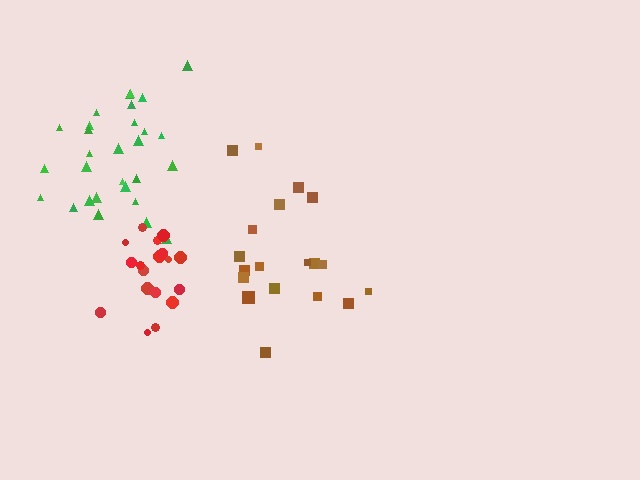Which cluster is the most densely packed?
Red.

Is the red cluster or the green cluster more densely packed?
Red.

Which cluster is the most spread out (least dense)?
Brown.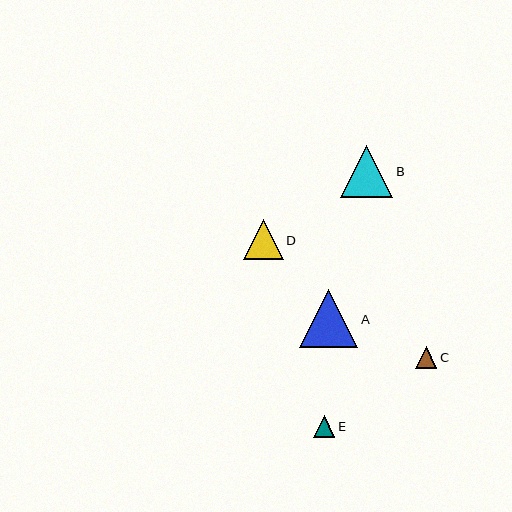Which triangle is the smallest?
Triangle C is the smallest with a size of approximately 22 pixels.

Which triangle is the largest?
Triangle A is the largest with a size of approximately 58 pixels.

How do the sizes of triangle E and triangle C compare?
Triangle E and triangle C are approximately the same size.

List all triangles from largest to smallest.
From largest to smallest: A, B, D, E, C.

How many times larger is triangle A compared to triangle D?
Triangle A is approximately 1.4 times the size of triangle D.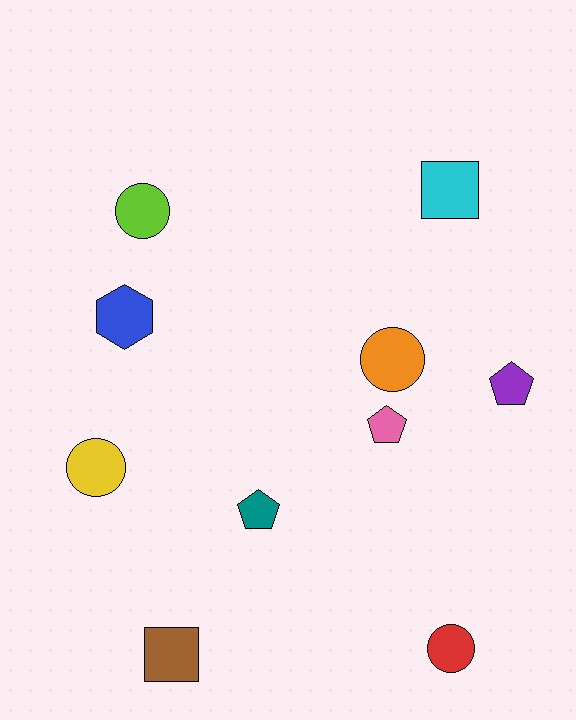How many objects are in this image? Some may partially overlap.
There are 10 objects.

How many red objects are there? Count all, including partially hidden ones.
There is 1 red object.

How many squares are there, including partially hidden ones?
There are 2 squares.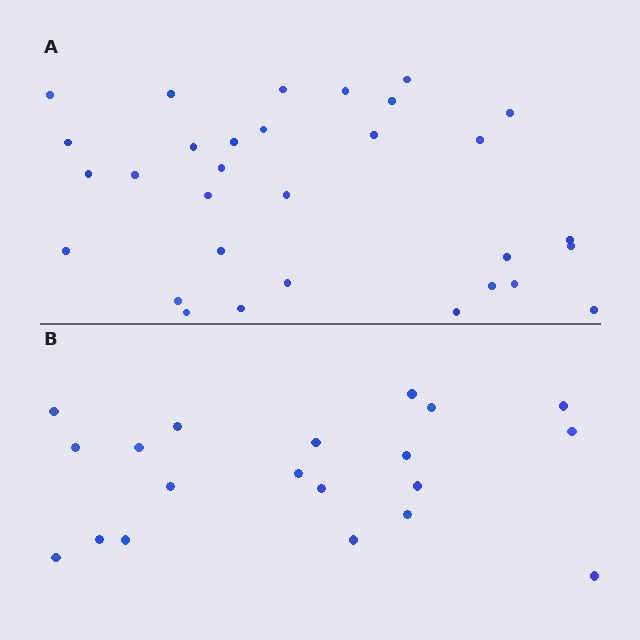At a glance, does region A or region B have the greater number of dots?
Region A (the top region) has more dots.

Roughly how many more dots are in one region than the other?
Region A has roughly 12 or so more dots than region B.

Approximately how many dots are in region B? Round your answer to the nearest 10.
About 20 dots.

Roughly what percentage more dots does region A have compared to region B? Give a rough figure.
About 55% more.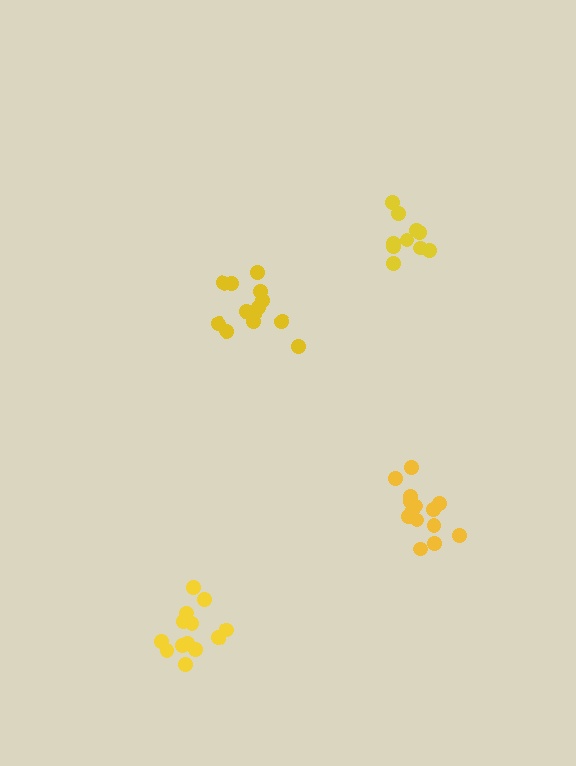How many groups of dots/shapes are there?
There are 4 groups.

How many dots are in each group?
Group 1: 10 dots, Group 2: 13 dots, Group 3: 13 dots, Group 4: 14 dots (50 total).